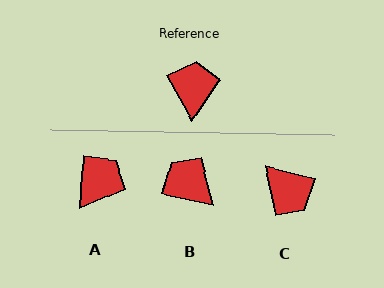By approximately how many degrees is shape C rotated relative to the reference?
Approximately 134 degrees clockwise.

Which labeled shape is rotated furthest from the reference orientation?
C, about 134 degrees away.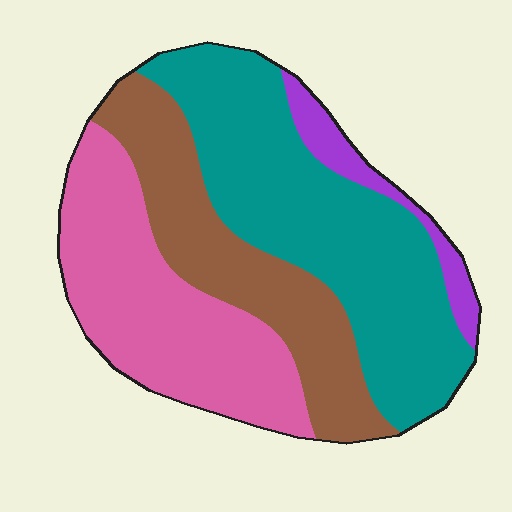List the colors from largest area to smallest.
From largest to smallest: teal, pink, brown, purple.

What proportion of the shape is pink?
Pink covers roughly 30% of the shape.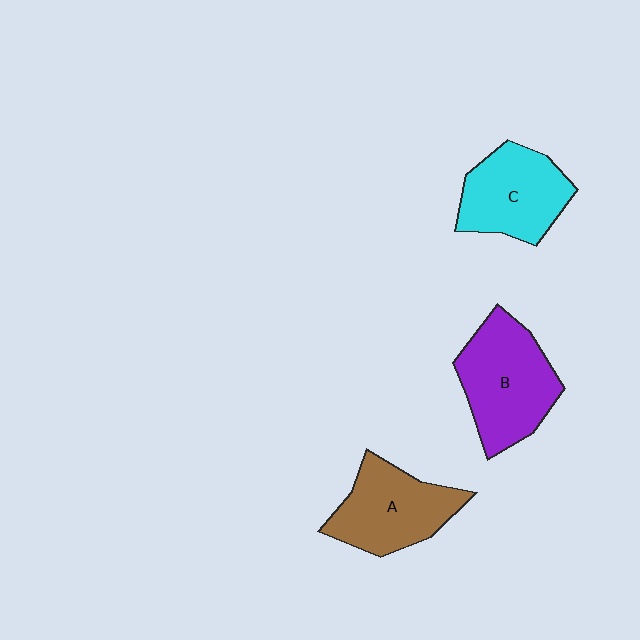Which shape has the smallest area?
Shape C (cyan).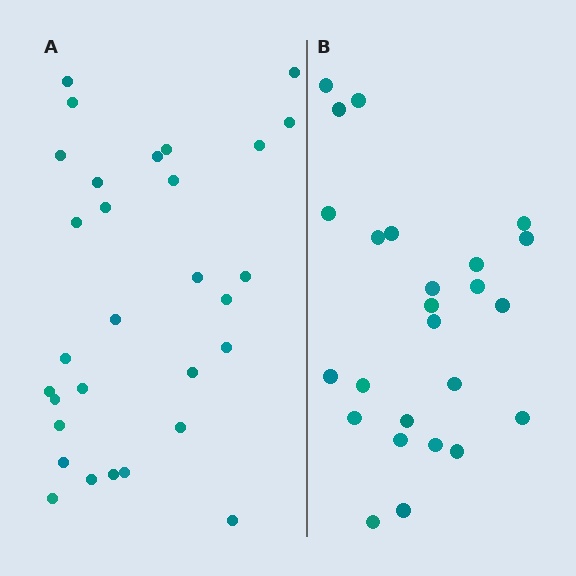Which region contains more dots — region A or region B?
Region A (the left region) has more dots.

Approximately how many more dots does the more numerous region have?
Region A has about 5 more dots than region B.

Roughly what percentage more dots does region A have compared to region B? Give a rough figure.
About 20% more.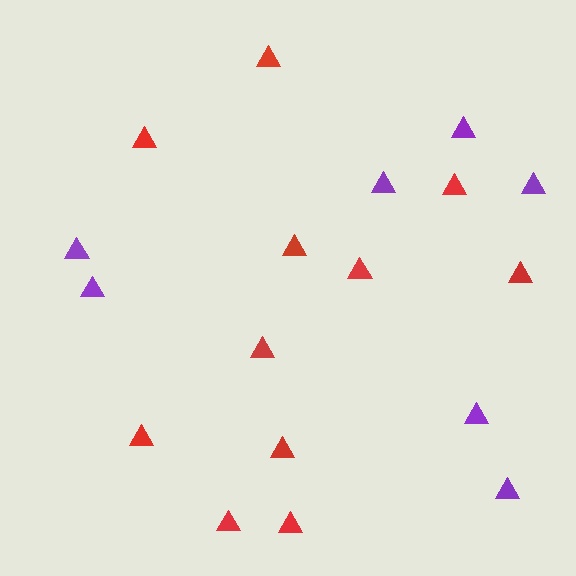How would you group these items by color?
There are 2 groups: one group of red triangles (11) and one group of purple triangles (7).